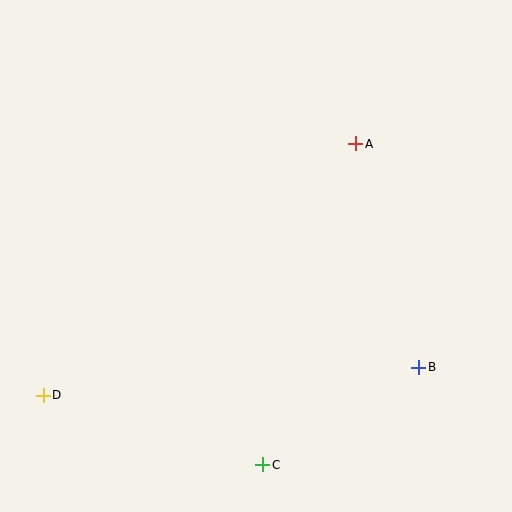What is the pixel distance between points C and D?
The distance between C and D is 230 pixels.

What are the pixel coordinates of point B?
Point B is at (419, 367).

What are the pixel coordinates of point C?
Point C is at (263, 465).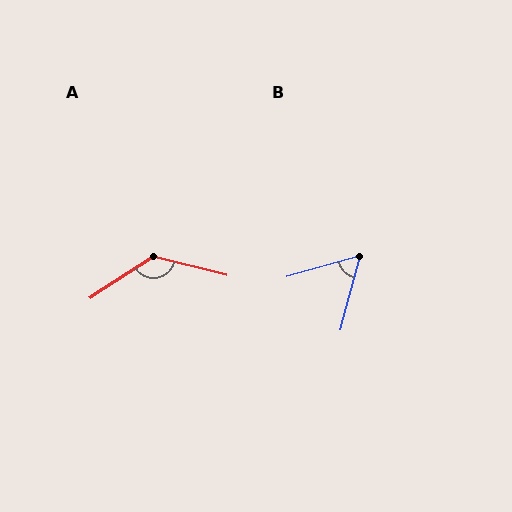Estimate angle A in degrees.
Approximately 132 degrees.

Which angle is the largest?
A, at approximately 132 degrees.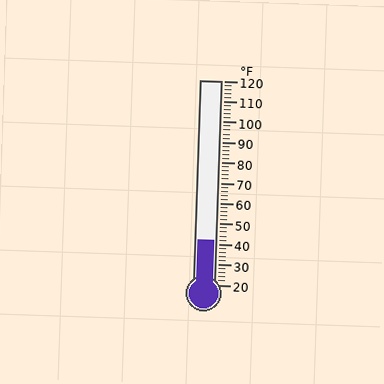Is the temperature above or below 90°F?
The temperature is below 90°F.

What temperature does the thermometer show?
The thermometer shows approximately 42°F.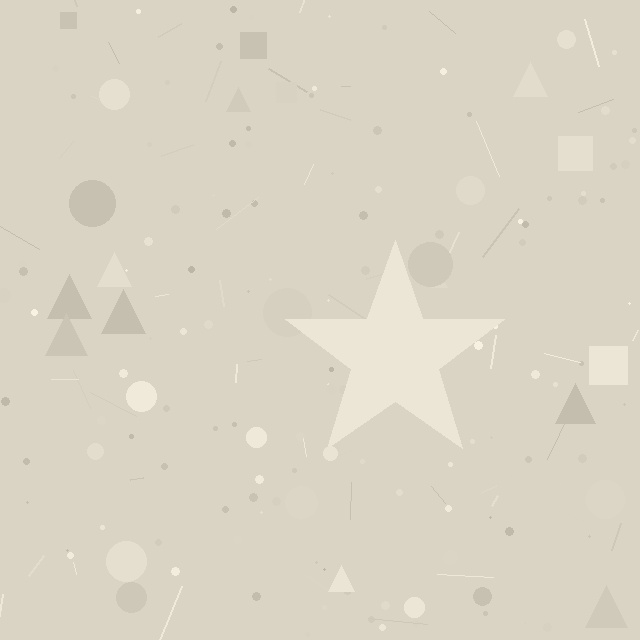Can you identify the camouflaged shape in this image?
The camouflaged shape is a star.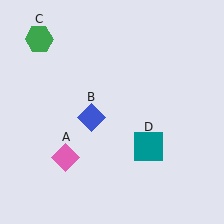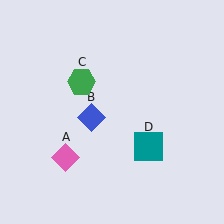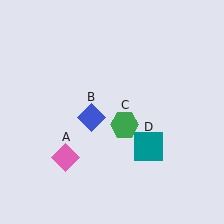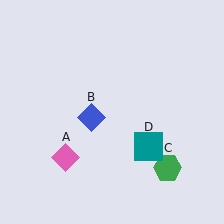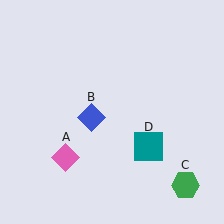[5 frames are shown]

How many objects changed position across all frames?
1 object changed position: green hexagon (object C).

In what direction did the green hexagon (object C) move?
The green hexagon (object C) moved down and to the right.